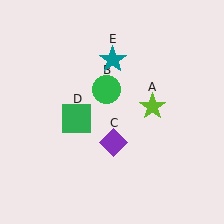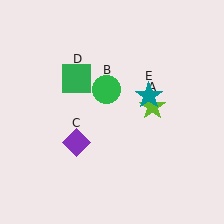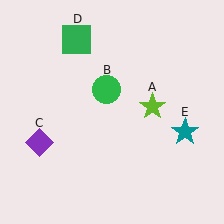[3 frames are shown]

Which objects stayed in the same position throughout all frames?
Lime star (object A) and green circle (object B) remained stationary.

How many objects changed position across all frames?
3 objects changed position: purple diamond (object C), green square (object D), teal star (object E).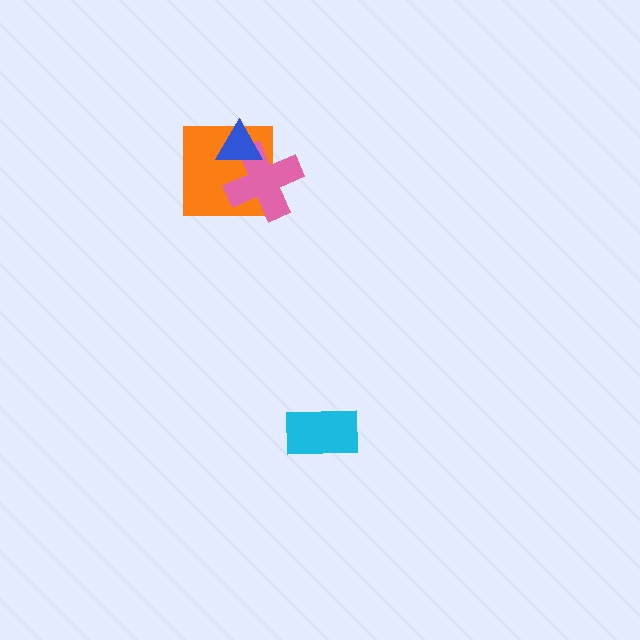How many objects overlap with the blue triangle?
2 objects overlap with the blue triangle.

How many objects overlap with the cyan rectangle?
0 objects overlap with the cyan rectangle.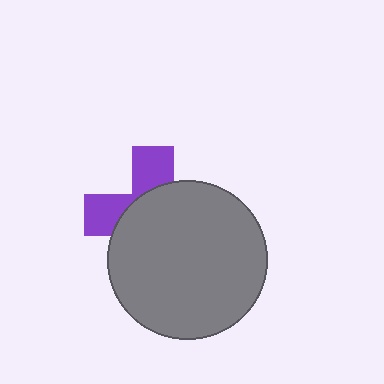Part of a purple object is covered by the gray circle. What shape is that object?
It is a cross.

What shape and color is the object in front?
The object in front is a gray circle.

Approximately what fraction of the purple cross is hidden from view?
Roughly 65% of the purple cross is hidden behind the gray circle.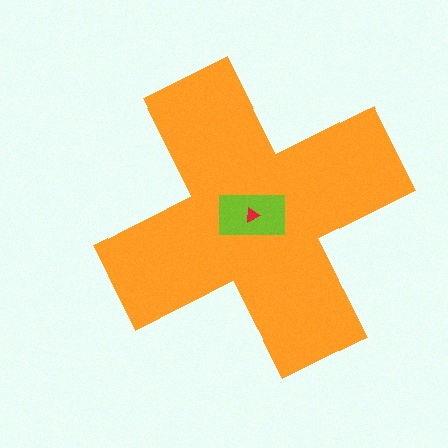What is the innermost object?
The red triangle.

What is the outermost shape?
The orange cross.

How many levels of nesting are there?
3.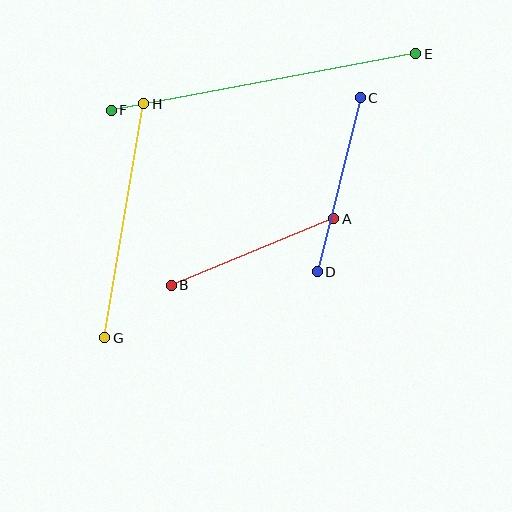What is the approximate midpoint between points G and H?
The midpoint is at approximately (124, 221) pixels.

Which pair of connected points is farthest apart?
Points E and F are farthest apart.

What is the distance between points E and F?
The distance is approximately 310 pixels.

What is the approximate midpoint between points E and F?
The midpoint is at approximately (264, 82) pixels.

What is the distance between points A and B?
The distance is approximately 175 pixels.